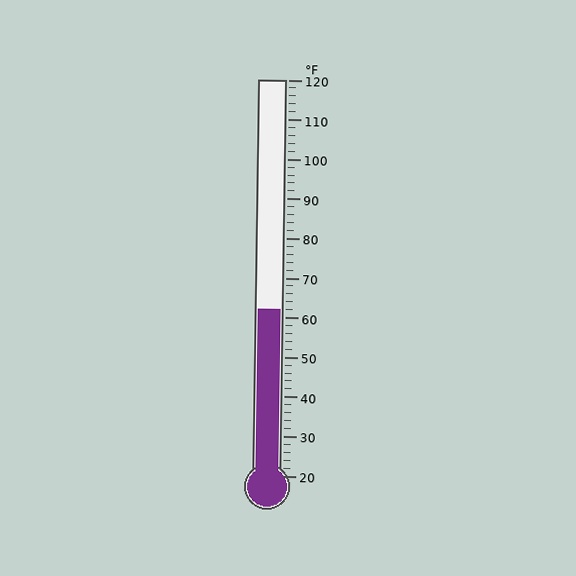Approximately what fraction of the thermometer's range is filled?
The thermometer is filled to approximately 40% of its range.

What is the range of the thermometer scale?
The thermometer scale ranges from 20°F to 120°F.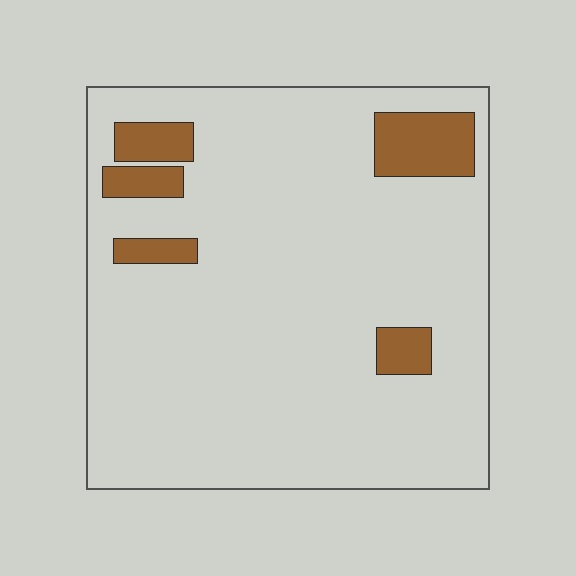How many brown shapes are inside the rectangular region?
5.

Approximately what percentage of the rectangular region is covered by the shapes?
Approximately 10%.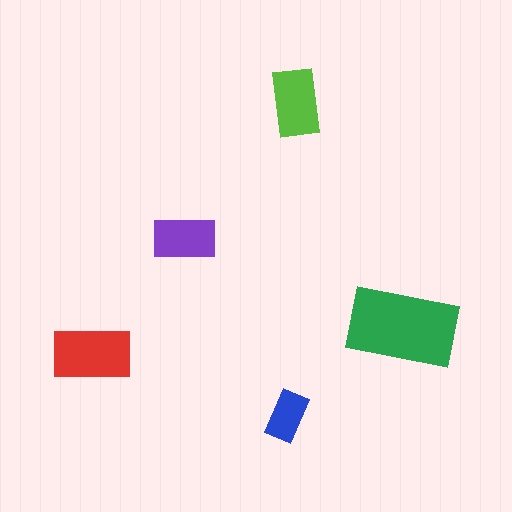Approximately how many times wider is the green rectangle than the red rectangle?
About 1.5 times wider.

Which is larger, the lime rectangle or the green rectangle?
The green one.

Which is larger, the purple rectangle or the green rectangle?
The green one.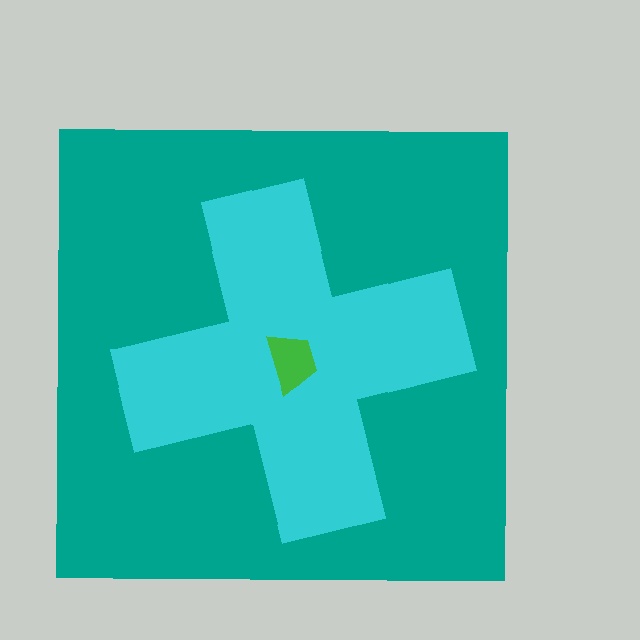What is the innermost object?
The green trapezoid.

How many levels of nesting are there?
3.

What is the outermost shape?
The teal square.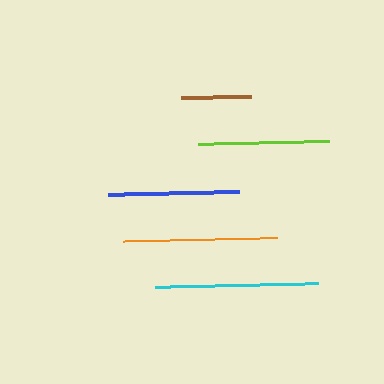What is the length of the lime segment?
The lime segment is approximately 131 pixels long.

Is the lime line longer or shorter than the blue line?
The blue line is longer than the lime line.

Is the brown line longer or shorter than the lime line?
The lime line is longer than the brown line.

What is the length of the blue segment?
The blue segment is approximately 132 pixels long.